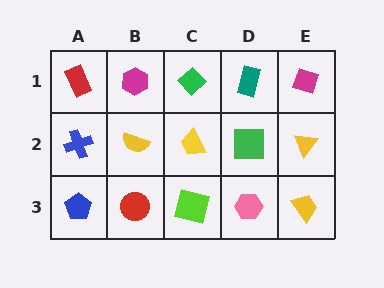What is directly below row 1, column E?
A yellow triangle.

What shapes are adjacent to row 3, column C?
A yellow trapezoid (row 2, column C), a red circle (row 3, column B), a pink hexagon (row 3, column D).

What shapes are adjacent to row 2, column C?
A green diamond (row 1, column C), a lime square (row 3, column C), a yellow semicircle (row 2, column B), a green square (row 2, column D).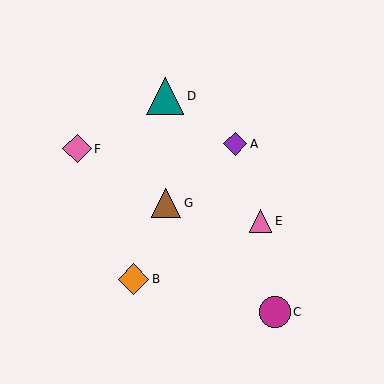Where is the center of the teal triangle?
The center of the teal triangle is at (165, 96).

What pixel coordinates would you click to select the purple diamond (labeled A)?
Click at (235, 144) to select the purple diamond A.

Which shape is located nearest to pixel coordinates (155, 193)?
The brown triangle (labeled G) at (166, 203) is nearest to that location.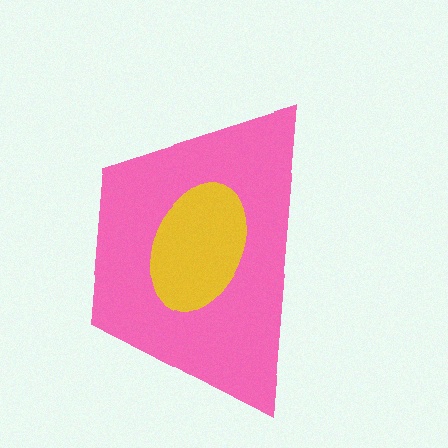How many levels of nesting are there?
2.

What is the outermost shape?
The pink trapezoid.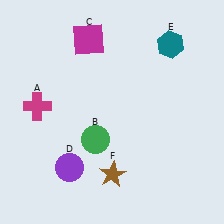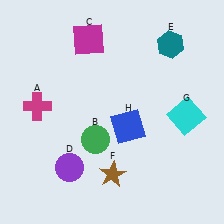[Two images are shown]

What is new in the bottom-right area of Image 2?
A cyan square (G) was added in the bottom-right area of Image 2.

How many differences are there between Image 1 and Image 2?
There are 2 differences between the two images.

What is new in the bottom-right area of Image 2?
A blue square (H) was added in the bottom-right area of Image 2.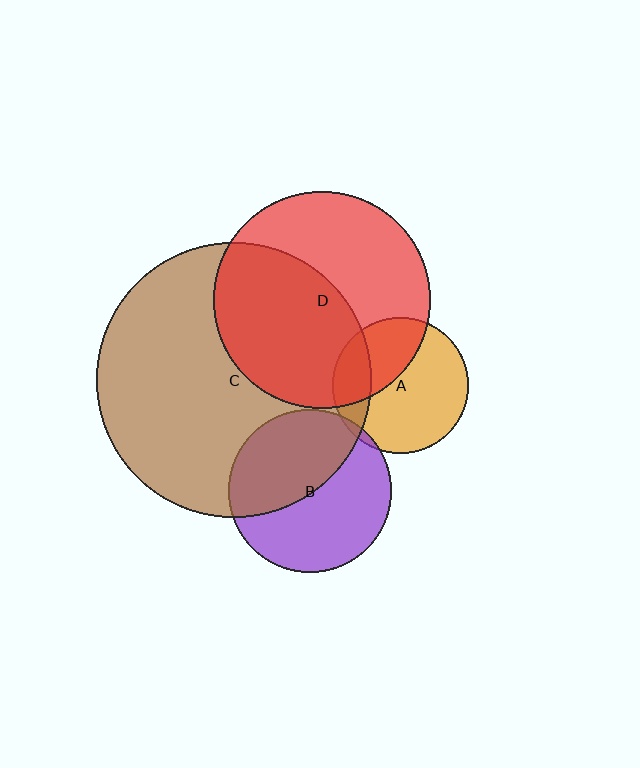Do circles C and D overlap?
Yes.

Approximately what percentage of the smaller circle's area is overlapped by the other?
Approximately 50%.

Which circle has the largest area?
Circle C (brown).